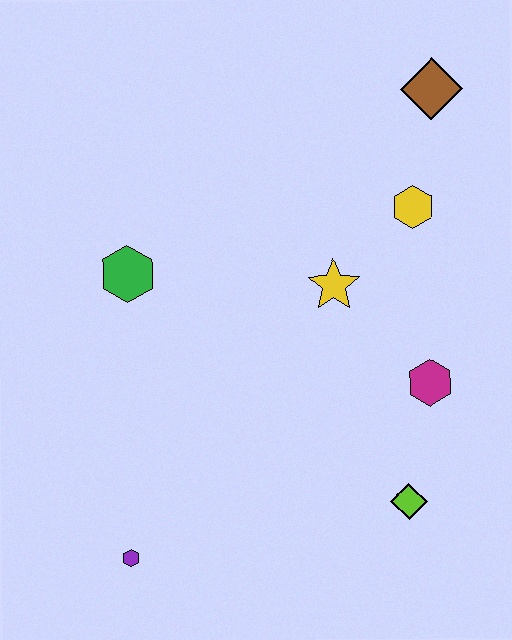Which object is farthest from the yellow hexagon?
The purple hexagon is farthest from the yellow hexagon.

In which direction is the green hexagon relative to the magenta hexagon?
The green hexagon is to the left of the magenta hexagon.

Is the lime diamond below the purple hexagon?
No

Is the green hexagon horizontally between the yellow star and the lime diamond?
No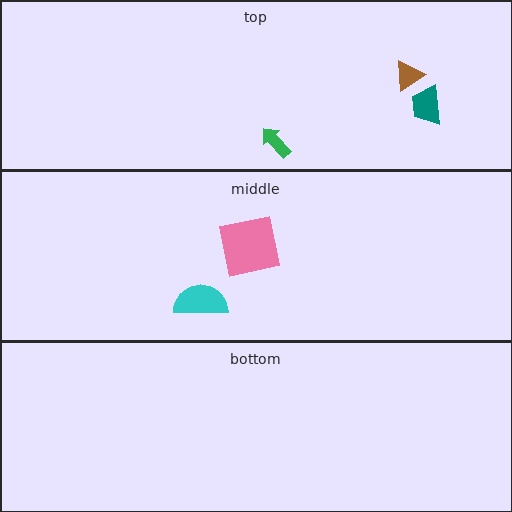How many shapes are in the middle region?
2.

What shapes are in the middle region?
The cyan semicircle, the pink square.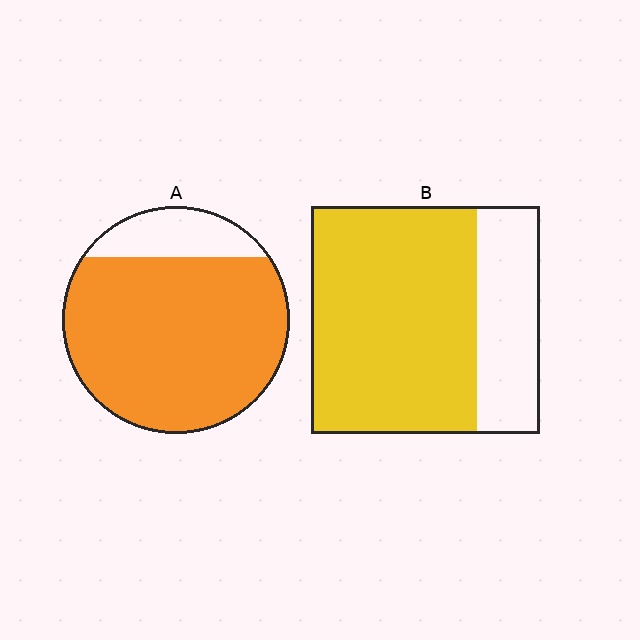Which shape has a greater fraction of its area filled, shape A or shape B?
Shape A.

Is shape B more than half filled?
Yes.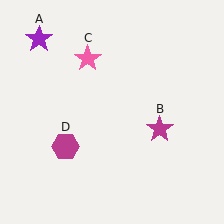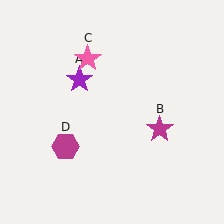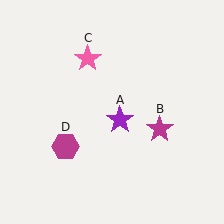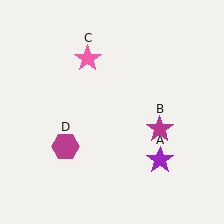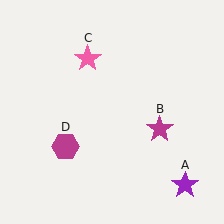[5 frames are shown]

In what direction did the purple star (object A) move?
The purple star (object A) moved down and to the right.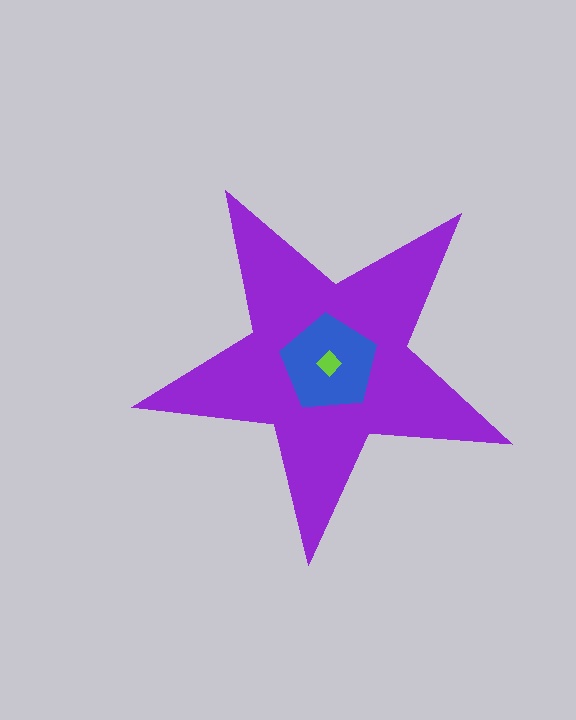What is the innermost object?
The lime diamond.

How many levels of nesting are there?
3.